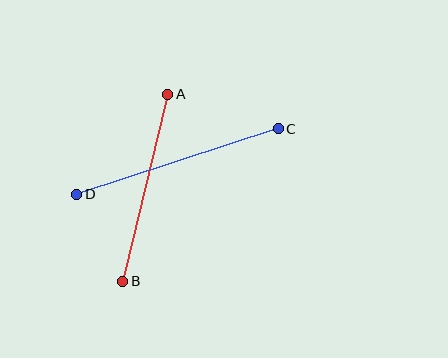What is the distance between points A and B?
The distance is approximately 192 pixels.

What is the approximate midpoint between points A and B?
The midpoint is at approximately (145, 188) pixels.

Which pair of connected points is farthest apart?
Points C and D are farthest apart.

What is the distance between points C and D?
The distance is approximately 212 pixels.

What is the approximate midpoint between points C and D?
The midpoint is at approximately (178, 161) pixels.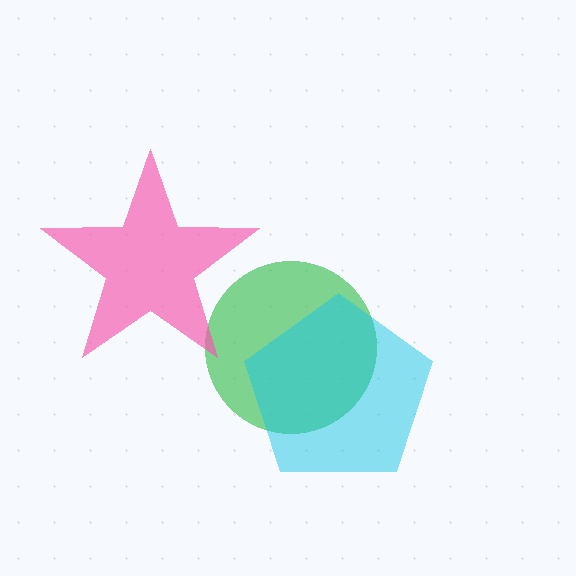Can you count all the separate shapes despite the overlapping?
Yes, there are 3 separate shapes.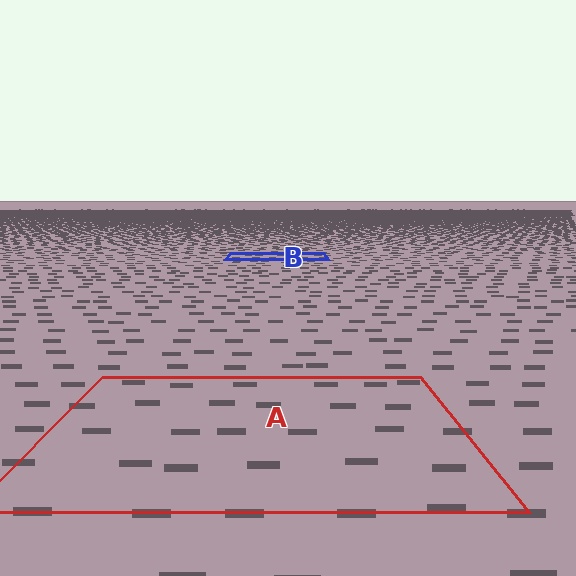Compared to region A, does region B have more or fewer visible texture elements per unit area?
Region B has more texture elements per unit area — they are packed more densely because it is farther away.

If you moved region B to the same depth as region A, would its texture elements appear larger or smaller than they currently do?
They would appear larger. At a closer depth, the same texture elements are projected at a bigger on-screen size.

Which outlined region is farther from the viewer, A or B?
Region B is farther from the viewer — the texture elements inside it appear smaller and more densely packed.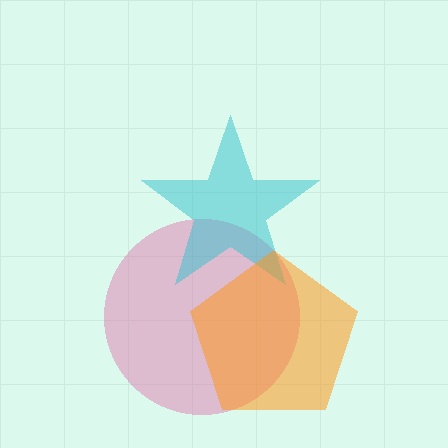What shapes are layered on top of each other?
The layered shapes are: a pink circle, a cyan star, an orange pentagon.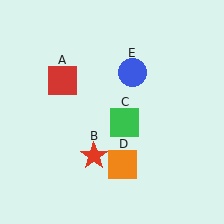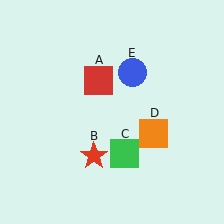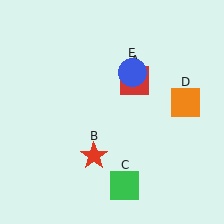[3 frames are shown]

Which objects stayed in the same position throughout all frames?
Red star (object B) and blue circle (object E) remained stationary.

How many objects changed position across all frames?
3 objects changed position: red square (object A), green square (object C), orange square (object D).